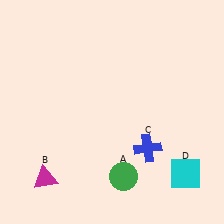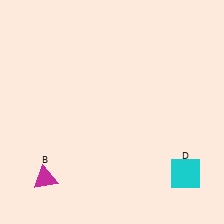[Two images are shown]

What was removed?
The green circle (A), the blue cross (C) were removed in Image 2.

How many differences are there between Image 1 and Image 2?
There are 2 differences between the two images.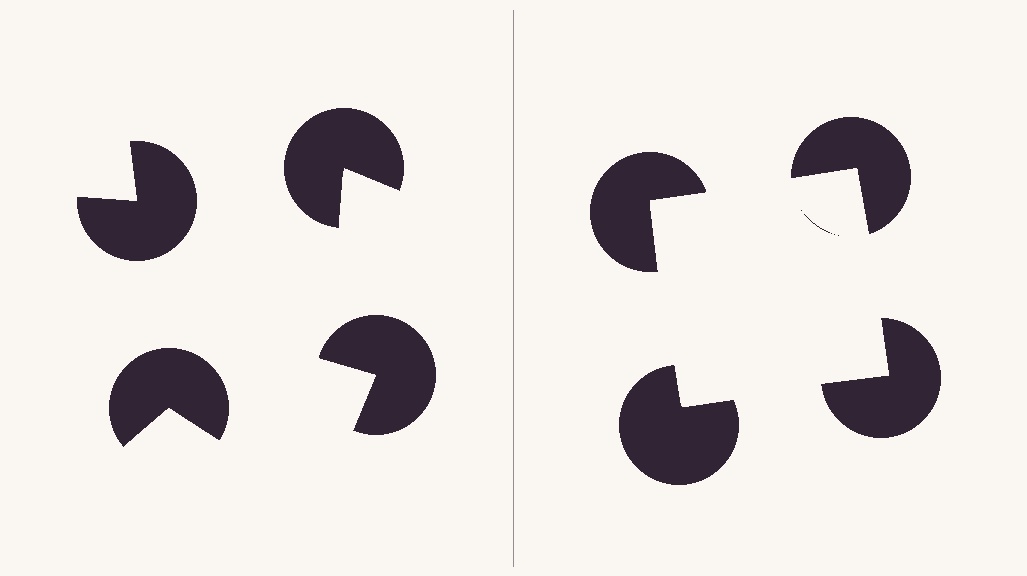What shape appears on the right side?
An illusory square.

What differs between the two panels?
The pac-man discs are positioned identically on both sides; only the wedge orientations differ. On the right they align to a square; on the left they are misaligned.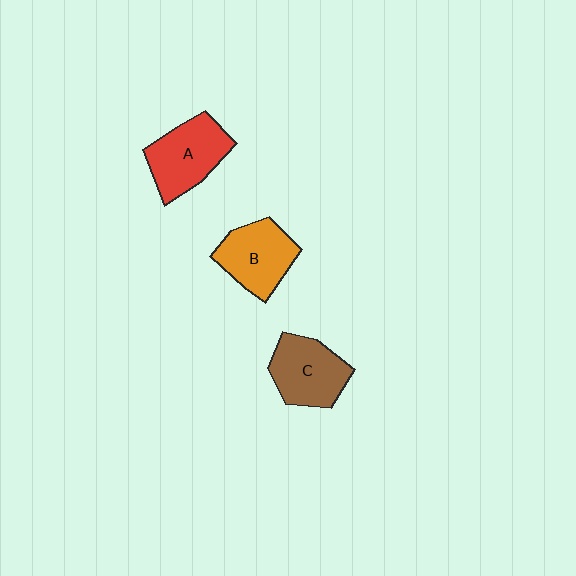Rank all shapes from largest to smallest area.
From largest to smallest: A (red), C (brown), B (orange).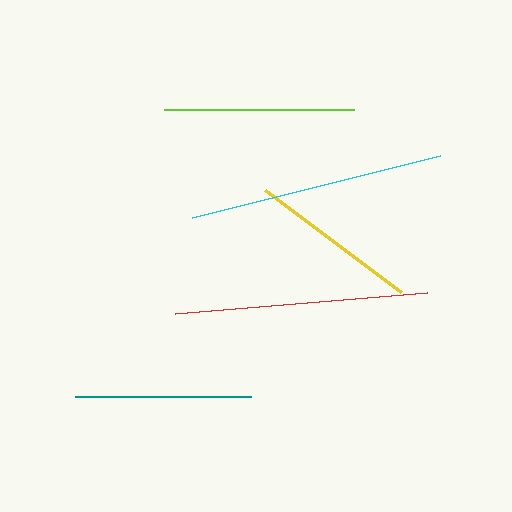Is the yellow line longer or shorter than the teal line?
The teal line is longer than the yellow line.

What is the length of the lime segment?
The lime segment is approximately 190 pixels long.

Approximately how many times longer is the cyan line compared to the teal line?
The cyan line is approximately 1.5 times the length of the teal line.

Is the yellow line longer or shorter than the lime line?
The lime line is longer than the yellow line.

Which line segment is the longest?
The cyan line is the longest at approximately 256 pixels.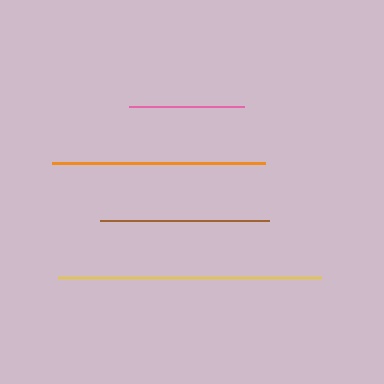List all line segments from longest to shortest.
From longest to shortest: yellow, orange, brown, pink.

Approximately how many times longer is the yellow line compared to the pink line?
The yellow line is approximately 2.3 times the length of the pink line.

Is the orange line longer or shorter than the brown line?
The orange line is longer than the brown line.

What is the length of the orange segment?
The orange segment is approximately 213 pixels long.